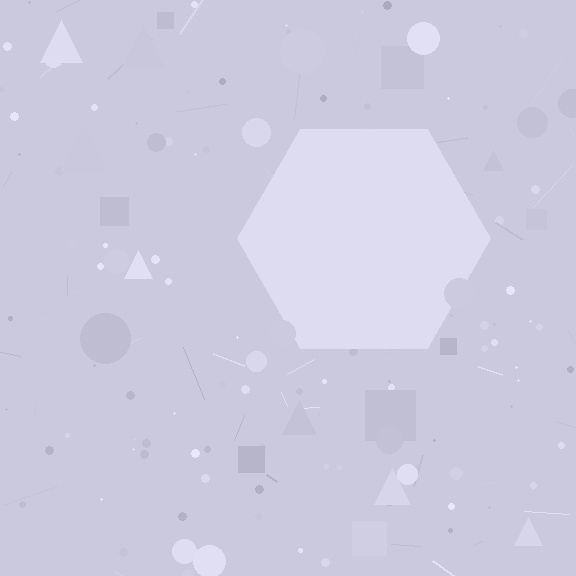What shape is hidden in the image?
A hexagon is hidden in the image.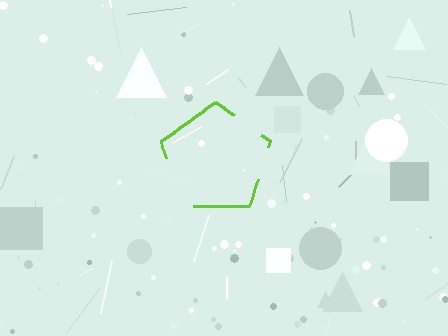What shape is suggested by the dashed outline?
The dashed outline suggests a pentagon.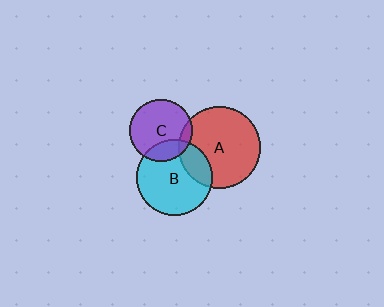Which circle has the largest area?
Circle A (red).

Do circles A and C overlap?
Yes.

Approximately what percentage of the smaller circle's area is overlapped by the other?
Approximately 10%.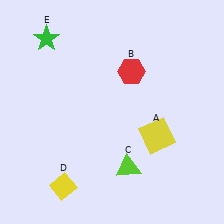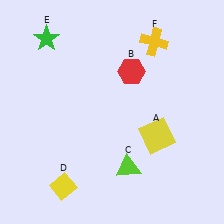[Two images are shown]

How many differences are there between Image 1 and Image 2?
There is 1 difference between the two images.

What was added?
A yellow cross (F) was added in Image 2.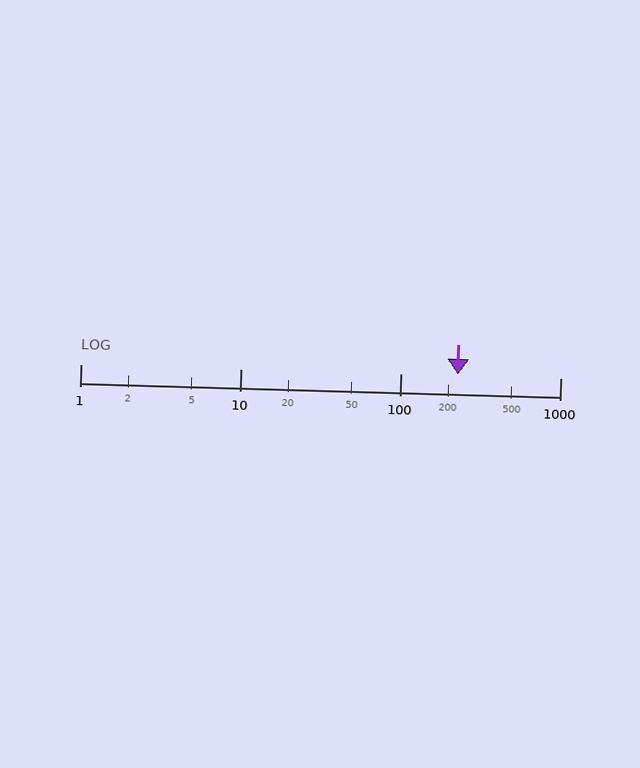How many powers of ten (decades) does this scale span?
The scale spans 3 decades, from 1 to 1000.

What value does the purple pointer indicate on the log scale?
The pointer indicates approximately 230.